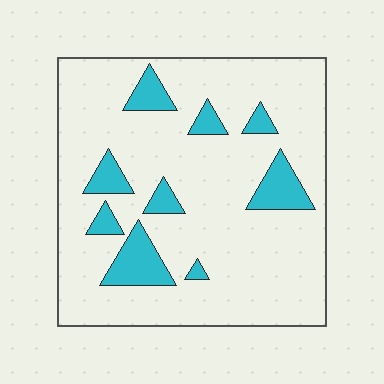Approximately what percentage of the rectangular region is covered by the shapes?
Approximately 15%.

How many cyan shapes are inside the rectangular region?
9.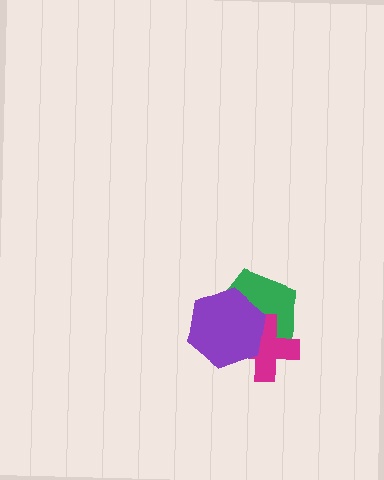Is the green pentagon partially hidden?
Yes, it is partially covered by another shape.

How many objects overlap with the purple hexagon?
2 objects overlap with the purple hexagon.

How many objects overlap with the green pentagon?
2 objects overlap with the green pentagon.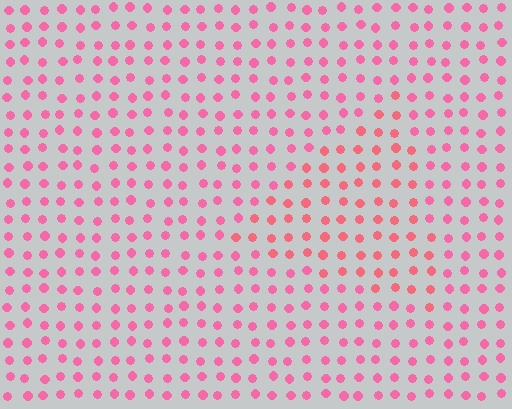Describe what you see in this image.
The image is filled with small pink elements in a uniform arrangement. A triangle-shaped region is visible where the elements are tinted to a slightly different hue, forming a subtle color boundary.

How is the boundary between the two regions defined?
The boundary is defined purely by a slight shift in hue (about 19 degrees). Spacing, size, and orientation are identical on both sides.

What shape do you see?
I see a triangle.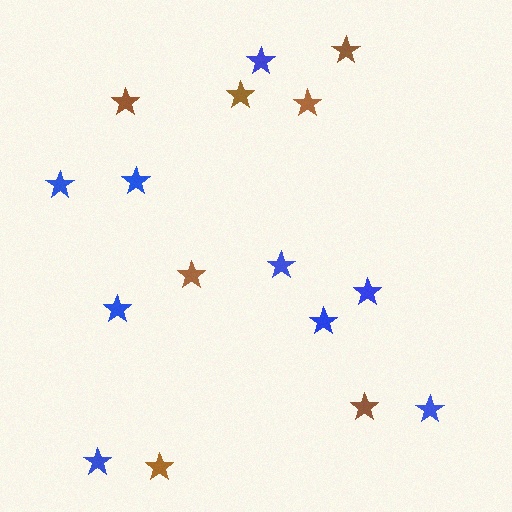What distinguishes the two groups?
There are 2 groups: one group of blue stars (9) and one group of brown stars (7).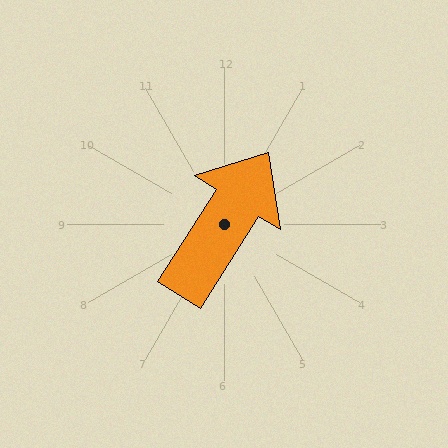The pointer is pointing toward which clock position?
Roughly 1 o'clock.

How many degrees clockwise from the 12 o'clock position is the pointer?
Approximately 32 degrees.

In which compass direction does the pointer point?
Northeast.